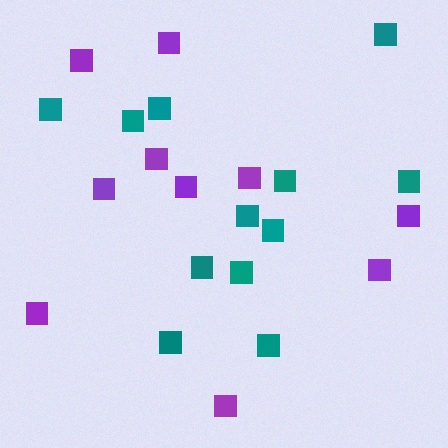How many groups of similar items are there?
There are 2 groups: one group of purple squares (10) and one group of teal squares (12).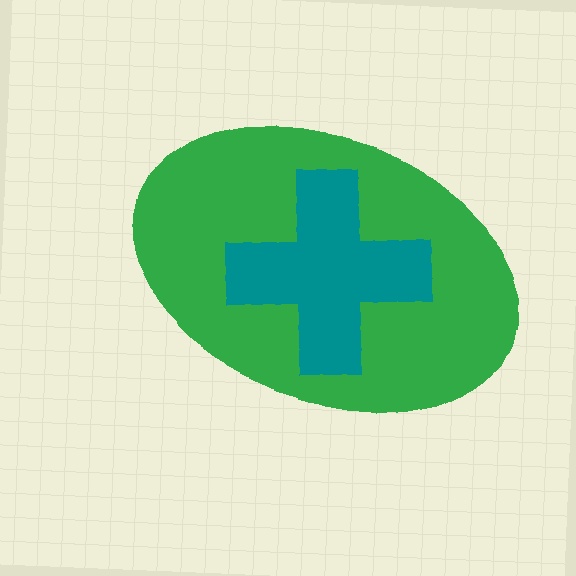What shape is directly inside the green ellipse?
The teal cross.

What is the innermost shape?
The teal cross.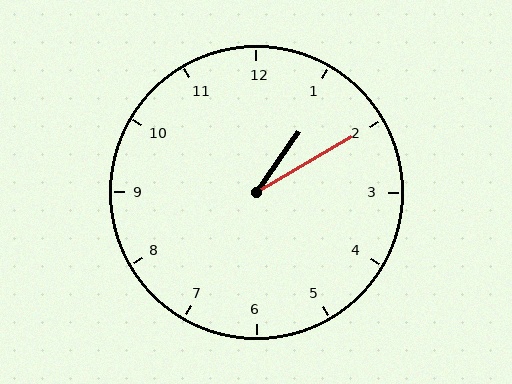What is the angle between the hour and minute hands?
Approximately 25 degrees.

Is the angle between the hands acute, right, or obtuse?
It is acute.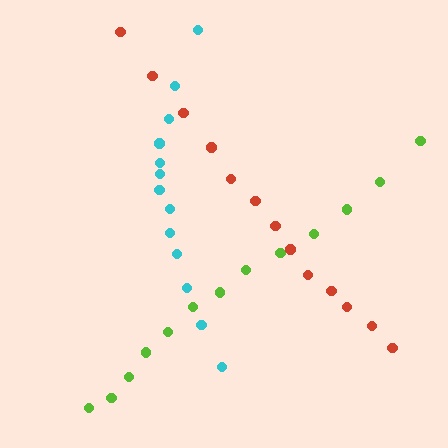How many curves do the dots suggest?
There are 3 distinct paths.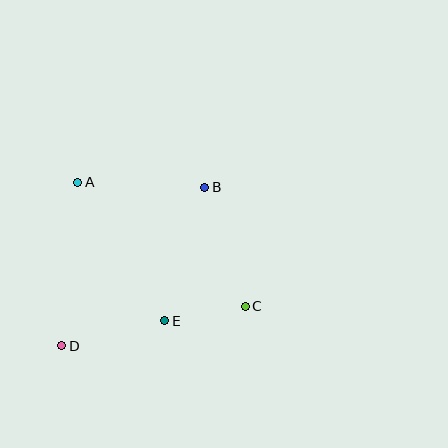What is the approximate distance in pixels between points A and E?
The distance between A and E is approximately 164 pixels.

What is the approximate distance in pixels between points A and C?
The distance between A and C is approximately 208 pixels.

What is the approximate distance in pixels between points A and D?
The distance between A and D is approximately 164 pixels.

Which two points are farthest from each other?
Points B and D are farthest from each other.